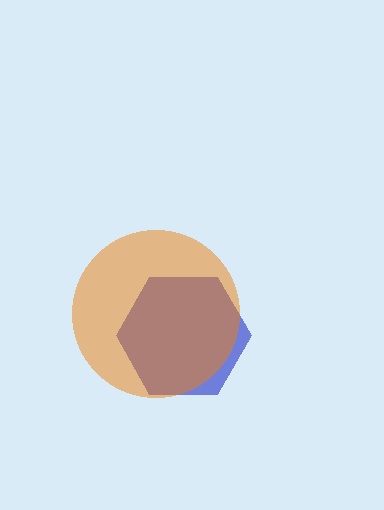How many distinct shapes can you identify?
There are 2 distinct shapes: a blue hexagon, an orange circle.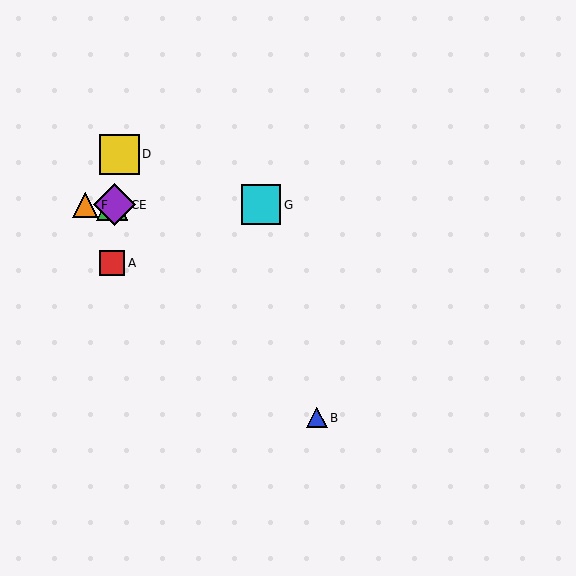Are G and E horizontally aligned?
Yes, both are at y≈205.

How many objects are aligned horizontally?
4 objects (C, E, F, G) are aligned horizontally.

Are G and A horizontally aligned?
No, G is at y≈205 and A is at y≈263.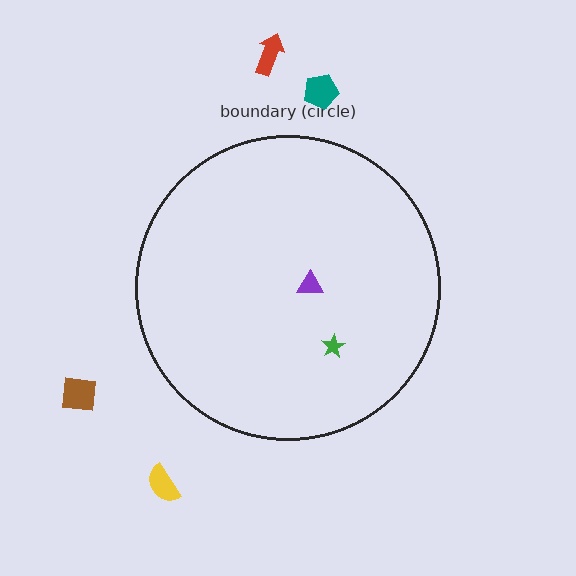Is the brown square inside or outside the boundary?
Outside.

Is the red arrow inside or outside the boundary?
Outside.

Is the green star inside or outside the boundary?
Inside.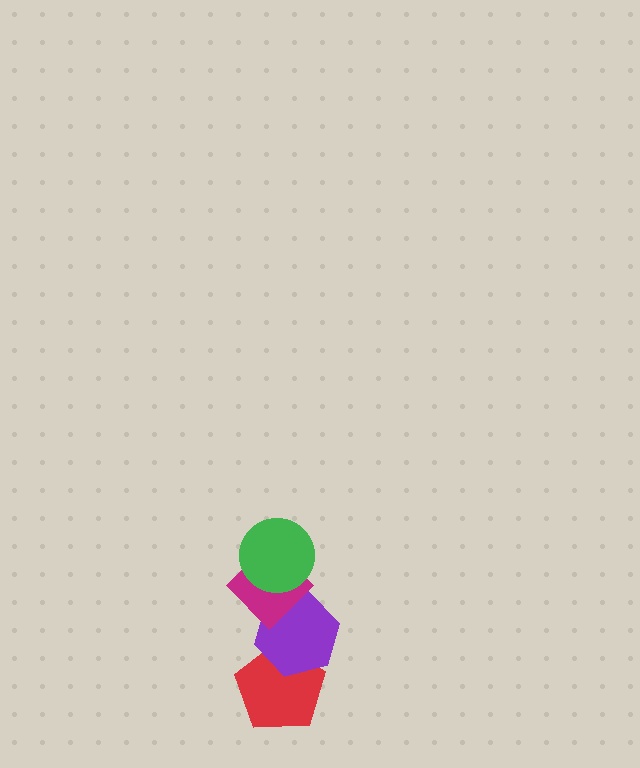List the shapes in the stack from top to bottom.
From top to bottom: the green circle, the magenta diamond, the purple hexagon, the red pentagon.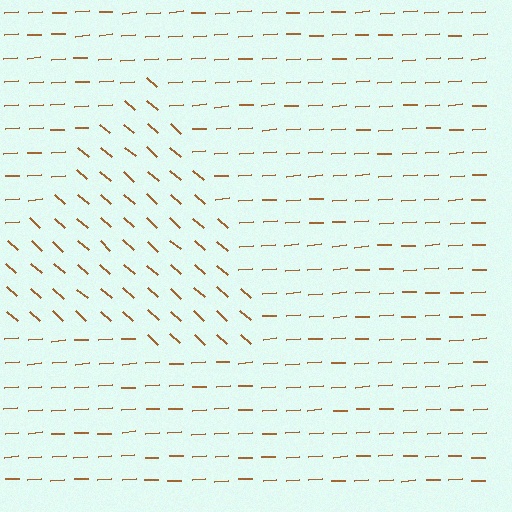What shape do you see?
I see a triangle.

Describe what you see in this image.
The image is filled with small brown line segments. A triangle region in the image has lines oriented differently from the surrounding lines, creating a visible texture boundary.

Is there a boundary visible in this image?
Yes, there is a texture boundary formed by a change in line orientation.